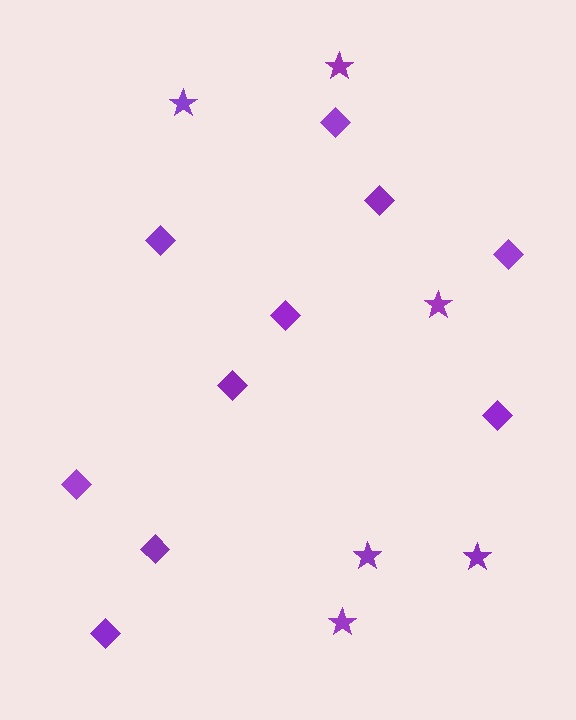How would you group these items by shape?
There are 2 groups: one group of stars (6) and one group of diamonds (10).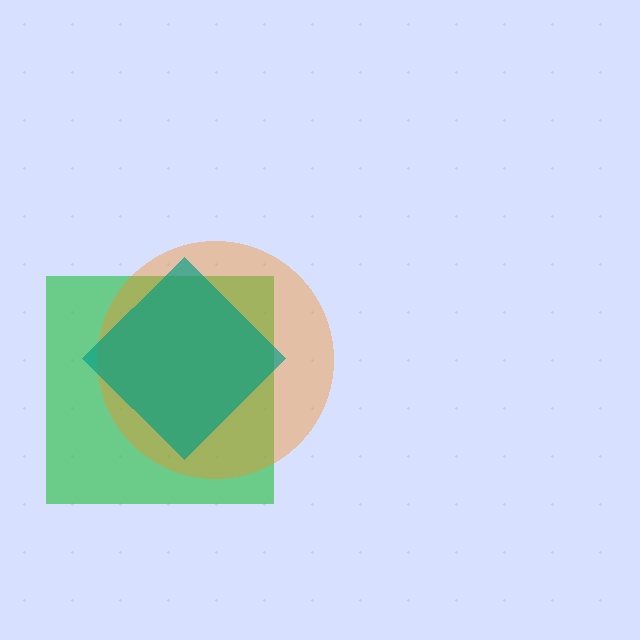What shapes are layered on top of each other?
The layered shapes are: a green square, an orange circle, a teal diamond.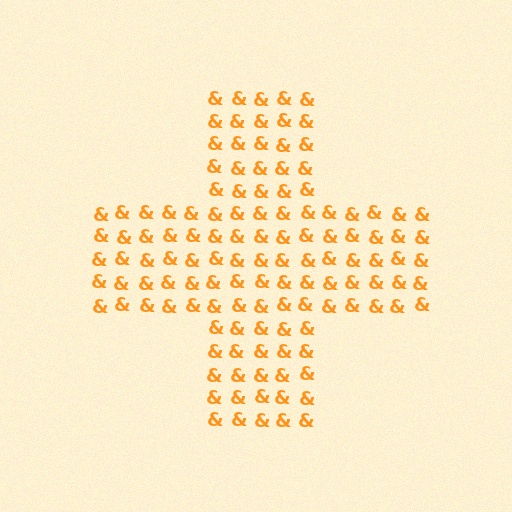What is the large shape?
The large shape is a cross.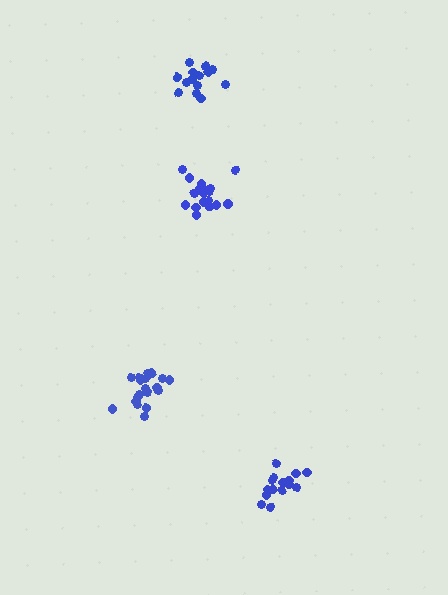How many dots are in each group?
Group 1: 15 dots, Group 2: 15 dots, Group 3: 20 dots, Group 4: 19 dots (69 total).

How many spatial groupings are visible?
There are 4 spatial groupings.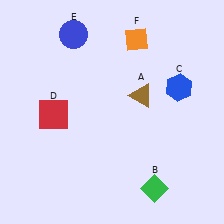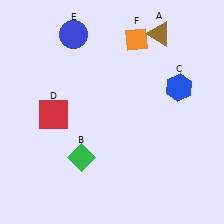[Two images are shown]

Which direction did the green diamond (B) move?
The green diamond (B) moved left.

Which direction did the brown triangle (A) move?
The brown triangle (A) moved up.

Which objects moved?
The objects that moved are: the brown triangle (A), the green diamond (B).